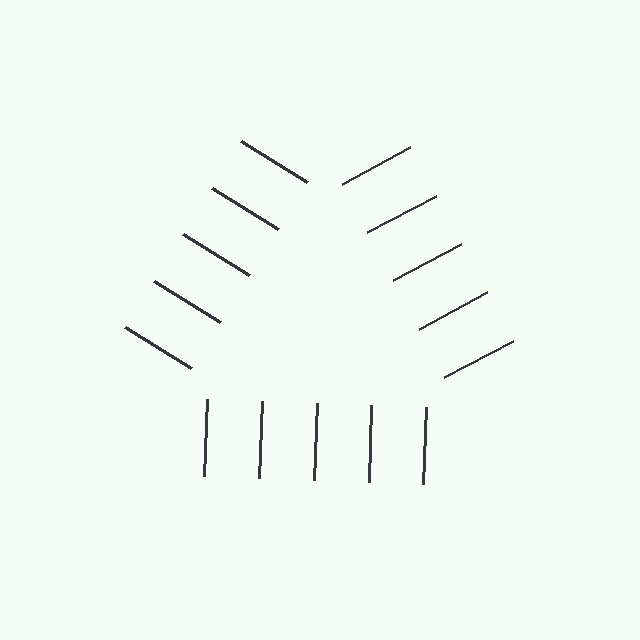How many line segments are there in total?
15 — 5 along each of the 3 edges.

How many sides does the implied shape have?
3 sides — the line-ends trace a triangle.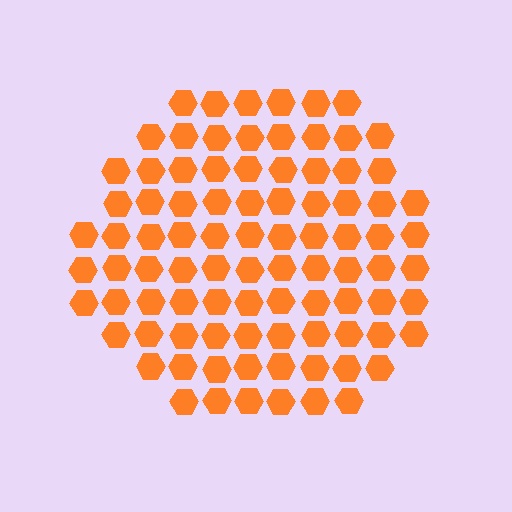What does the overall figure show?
The overall figure shows a circle.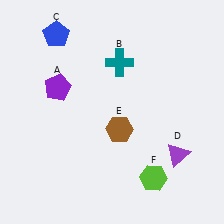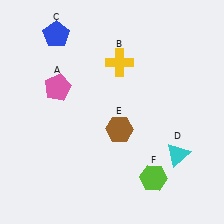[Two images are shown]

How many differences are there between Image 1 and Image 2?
There are 3 differences between the two images.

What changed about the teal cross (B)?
In Image 1, B is teal. In Image 2, it changed to yellow.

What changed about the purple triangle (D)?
In Image 1, D is purple. In Image 2, it changed to cyan.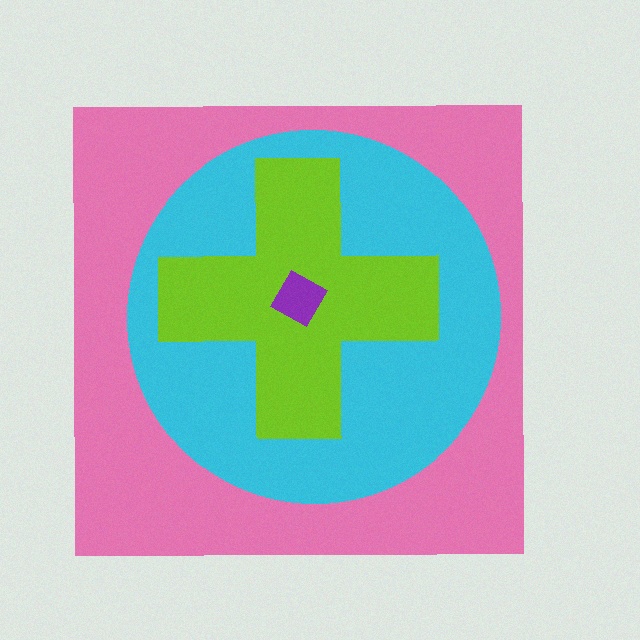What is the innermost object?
The purple diamond.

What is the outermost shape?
The pink square.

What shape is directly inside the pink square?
The cyan circle.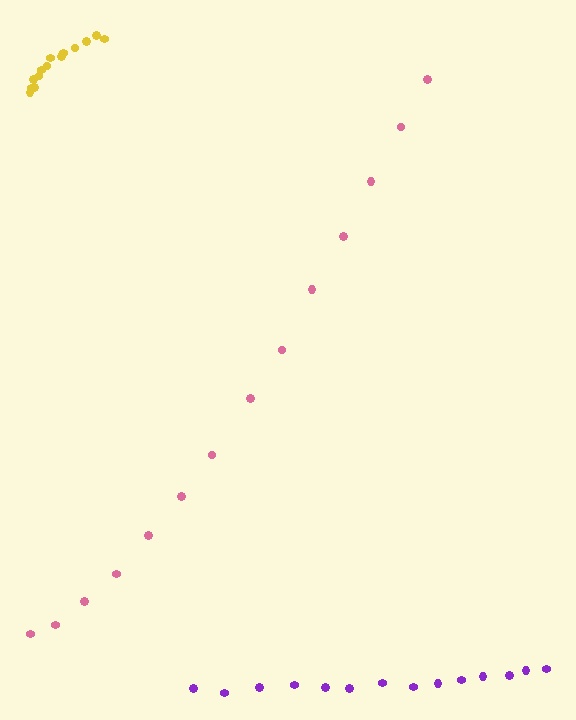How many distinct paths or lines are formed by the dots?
There are 3 distinct paths.